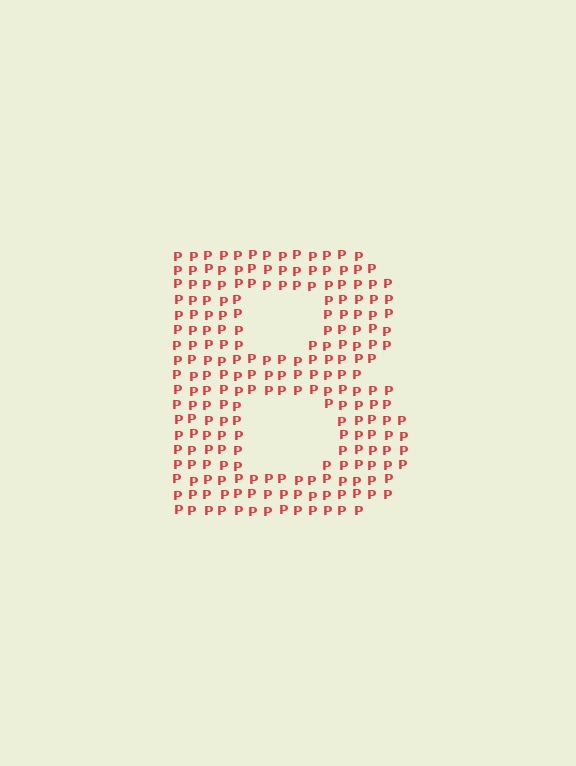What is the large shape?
The large shape is the letter B.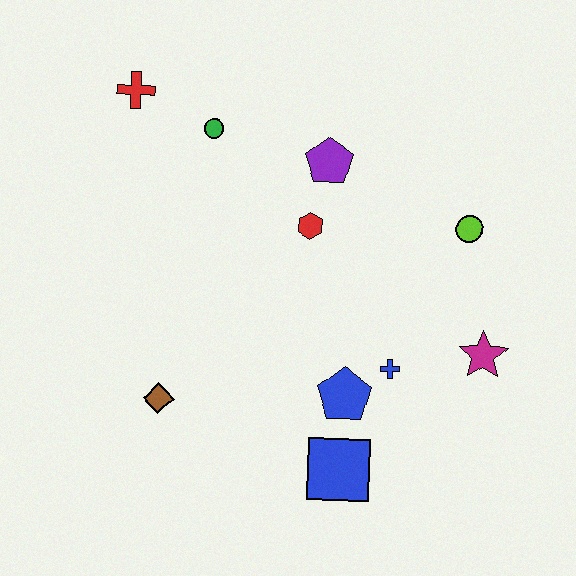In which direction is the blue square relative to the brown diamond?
The blue square is to the right of the brown diamond.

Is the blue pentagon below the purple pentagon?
Yes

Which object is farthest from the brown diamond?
The lime circle is farthest from the brown diamond.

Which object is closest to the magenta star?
The blue cross is closest to the magenta star.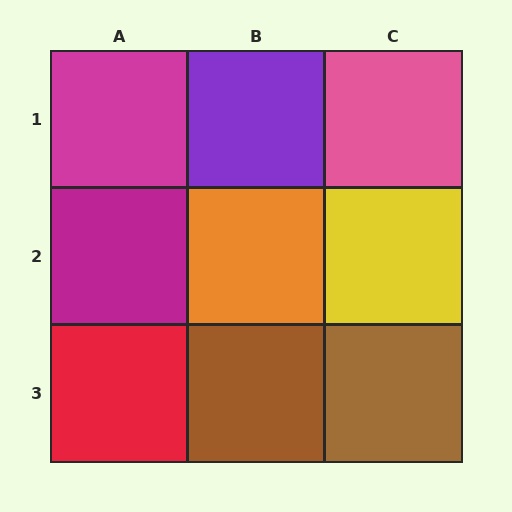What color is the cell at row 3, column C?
Brown.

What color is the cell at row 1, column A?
Magenta.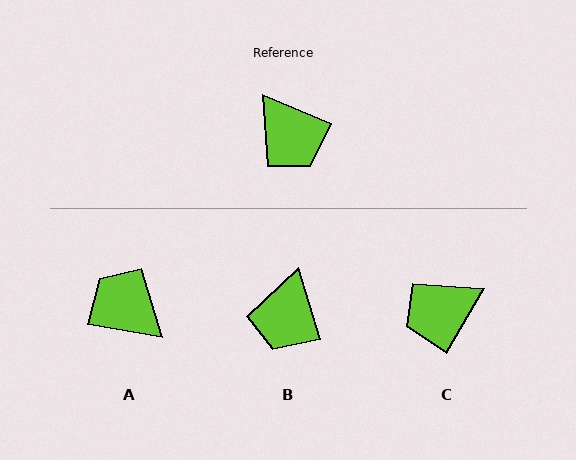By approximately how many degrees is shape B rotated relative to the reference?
Approximately 51 degrees clockwise.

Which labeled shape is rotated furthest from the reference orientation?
A, about 167 degrees away.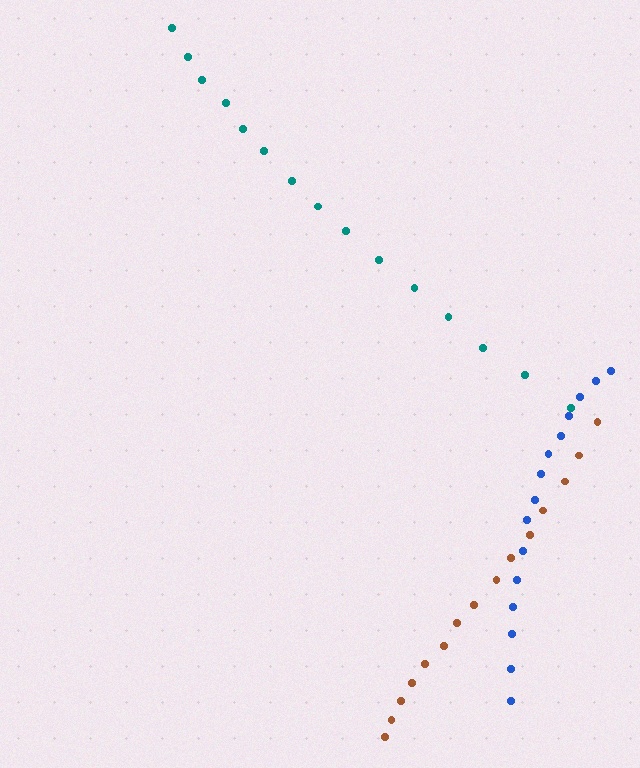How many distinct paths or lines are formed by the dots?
There are 3 distinct paths.